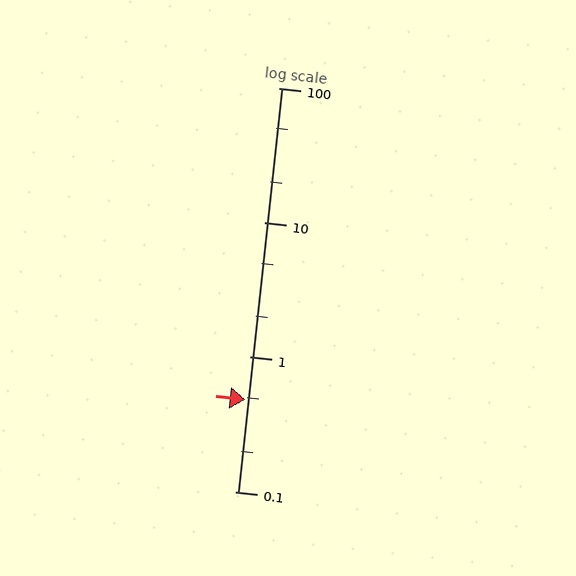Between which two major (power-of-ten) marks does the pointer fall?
The pointer is between 0.1 and 1.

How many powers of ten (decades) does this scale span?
The scale spans 3 decades, from 0.1 to 100.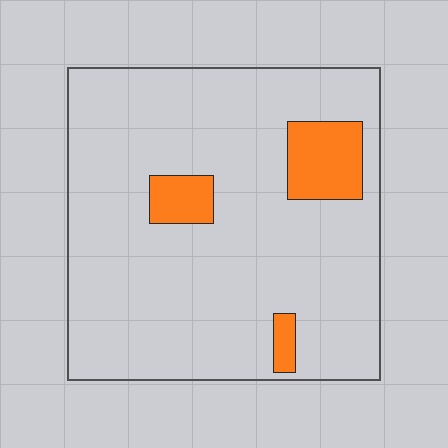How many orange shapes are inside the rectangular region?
3.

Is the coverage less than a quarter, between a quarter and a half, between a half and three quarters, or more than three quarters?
Less than a quarter.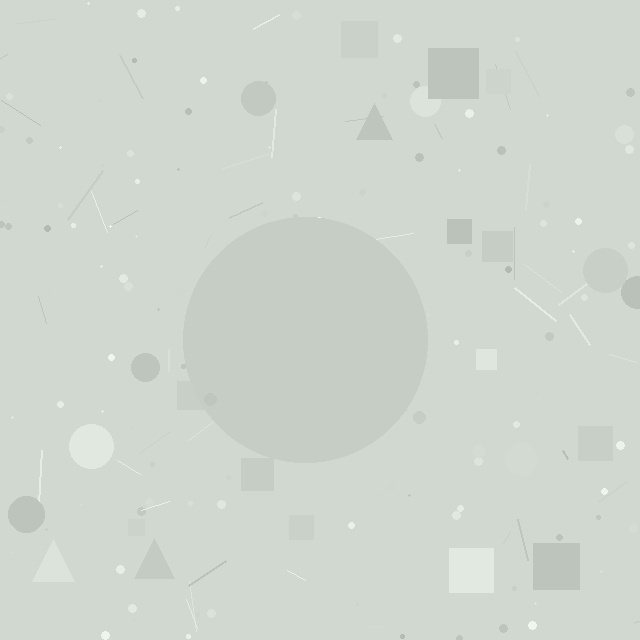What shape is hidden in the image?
A circle is hidden in the image.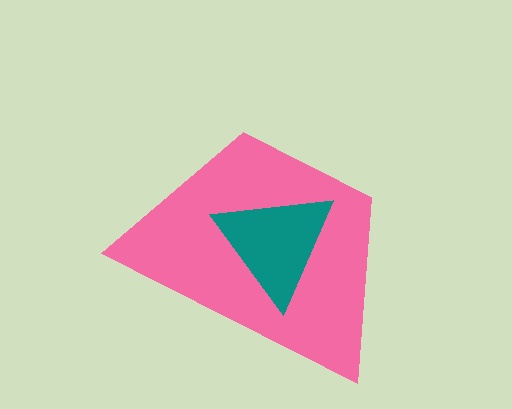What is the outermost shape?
The pink trapezoid.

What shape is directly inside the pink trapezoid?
The teal triangle.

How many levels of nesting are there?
2.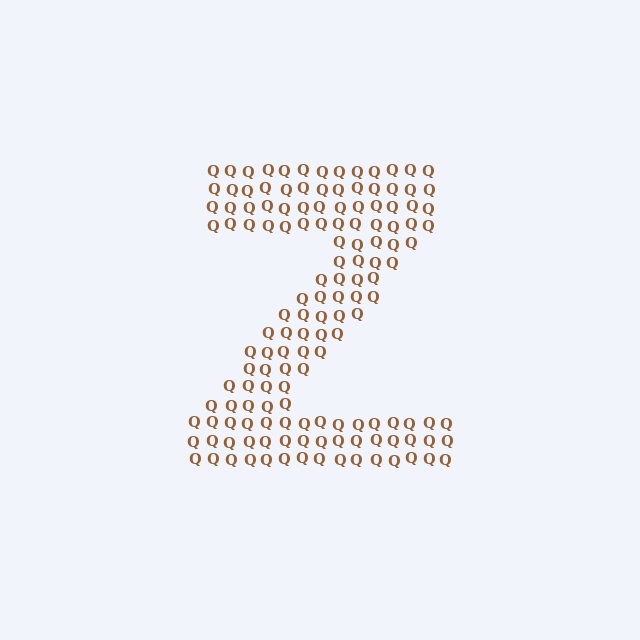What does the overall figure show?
The overall figure shows the letter Z.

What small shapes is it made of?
It is made of small letter Q's.